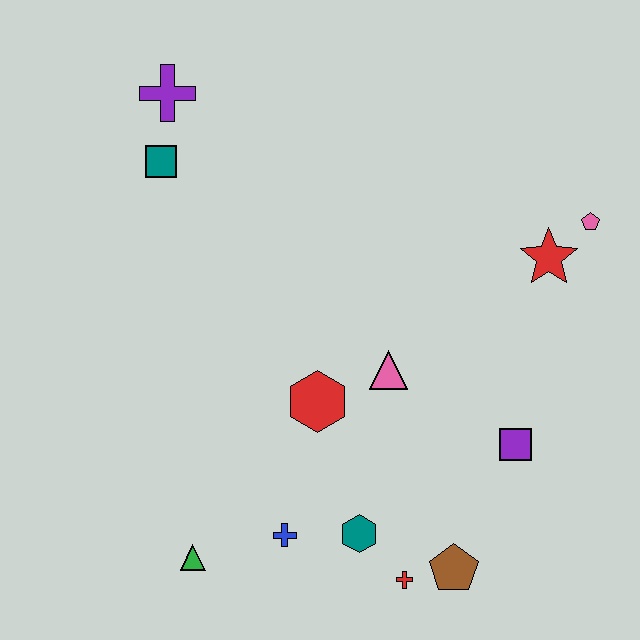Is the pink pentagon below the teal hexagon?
No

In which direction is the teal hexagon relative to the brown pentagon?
The teal hexagon is to the left of the brown pentagon.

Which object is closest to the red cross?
The brown pentagon is closest to the red cross.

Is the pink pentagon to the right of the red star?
Yes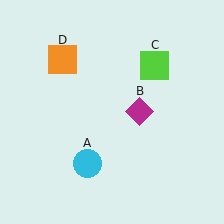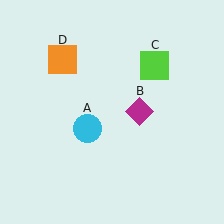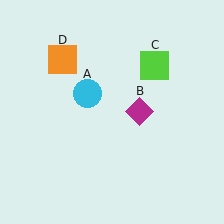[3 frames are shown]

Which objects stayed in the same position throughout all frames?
Magenta diamond (object B) and lime square (object C) and orange square (object D) remained stationary.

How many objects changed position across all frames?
1 object changed position: cyan circle (object A).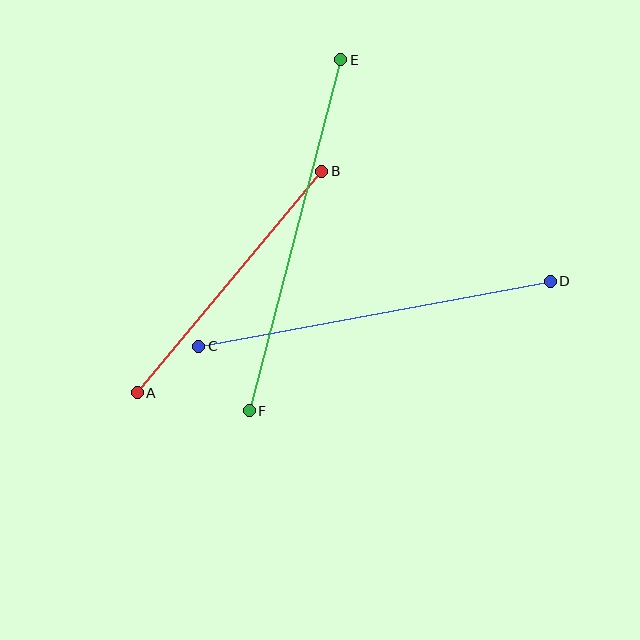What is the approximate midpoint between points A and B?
The midpoint is at approximately (230, 282) pixels.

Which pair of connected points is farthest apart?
Points E and F are farthest apart.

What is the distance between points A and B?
The distance is approximately 288 pixels.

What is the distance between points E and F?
The distance is approximately 363 pixels.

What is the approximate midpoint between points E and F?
The midpoint is at approximately (295, 235) pixels.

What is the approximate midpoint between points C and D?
The midpoint is at approximately (375, 314) pixels.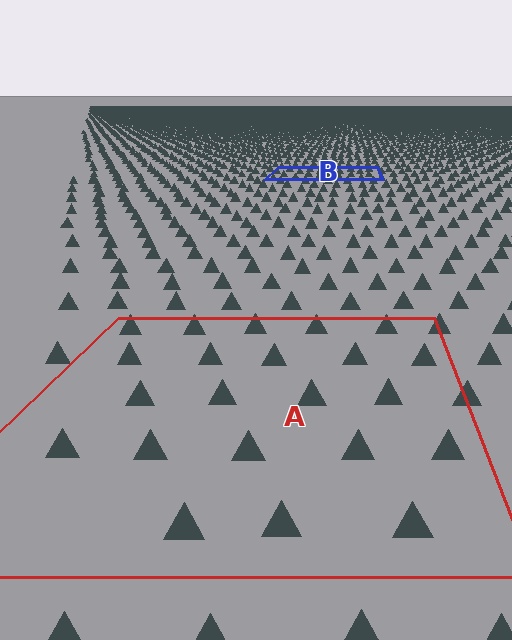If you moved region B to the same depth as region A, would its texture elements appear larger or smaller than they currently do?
They would appear larger. At a closer depth, the same texture elements are projected at a bigger on-screen size.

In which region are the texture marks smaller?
The texture marks are smaller in region B, because it is farther away.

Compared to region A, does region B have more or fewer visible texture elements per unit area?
Region B has more texture elements per unit area — they are packed more densely because it is farther away.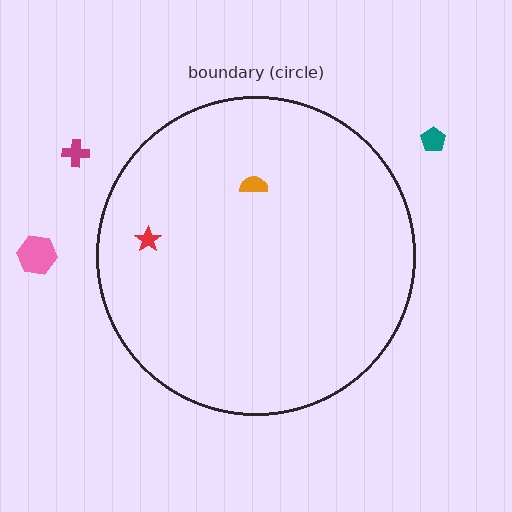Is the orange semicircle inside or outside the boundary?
Inside.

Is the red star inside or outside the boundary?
Inside.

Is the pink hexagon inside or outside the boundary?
Outside.